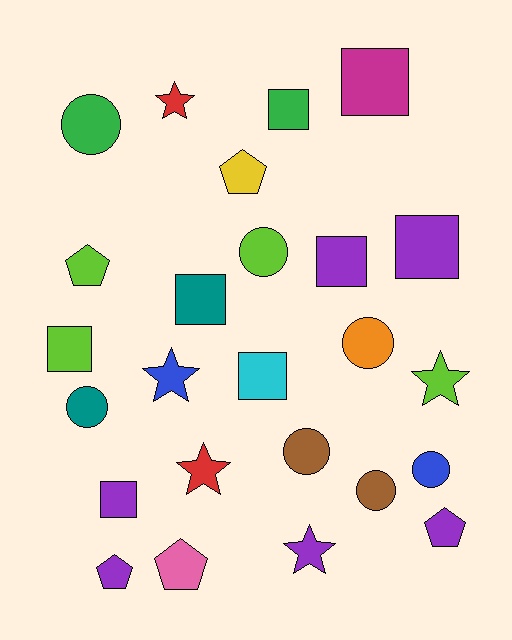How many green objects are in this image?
There are 2 green objects.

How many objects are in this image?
There are 25 objects.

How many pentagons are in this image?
There are 5 pentagons.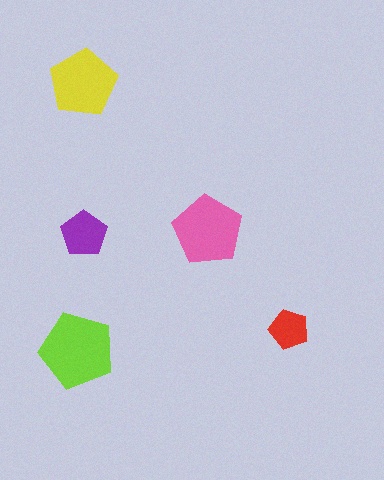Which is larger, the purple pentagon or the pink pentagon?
The pink one.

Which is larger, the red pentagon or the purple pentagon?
The purple one.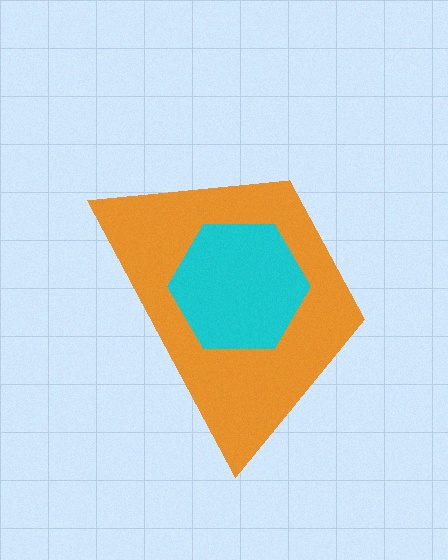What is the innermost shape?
The cyan hexagon.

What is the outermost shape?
The orange trapezoid.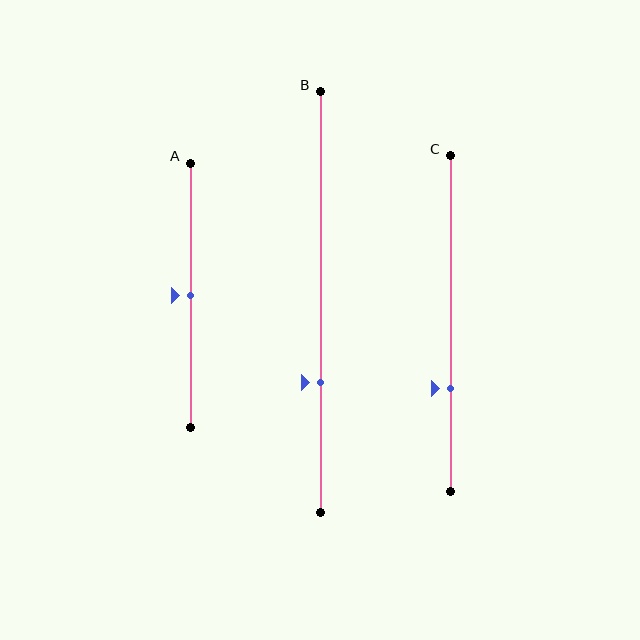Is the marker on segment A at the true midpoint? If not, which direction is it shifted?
Yes, the marker on segment A is at the true midpoint.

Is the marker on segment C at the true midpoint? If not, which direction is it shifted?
No, the marker on segment C is shifted downward by about 19% of the segment length.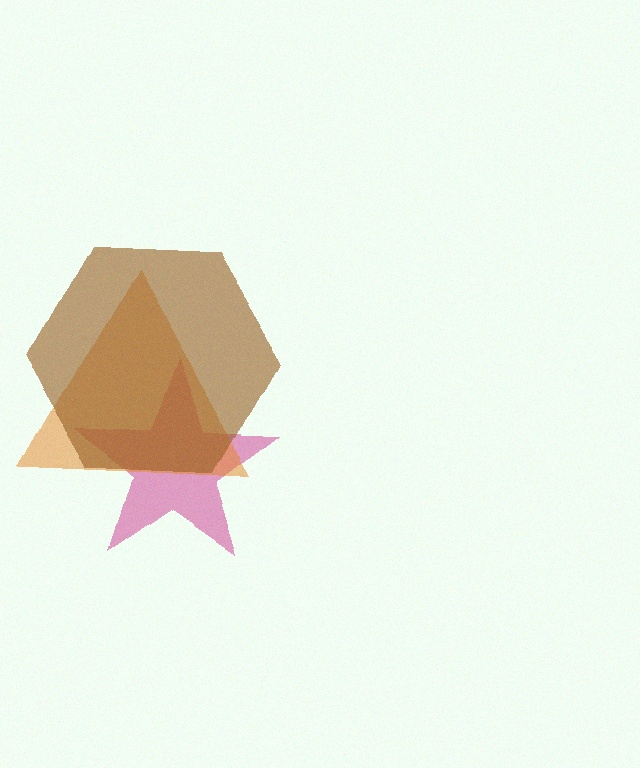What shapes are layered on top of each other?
The layered shapes are: a magenta star, an orange triangle, a brown hexagon.